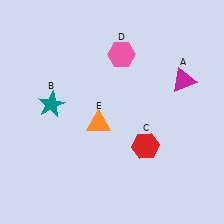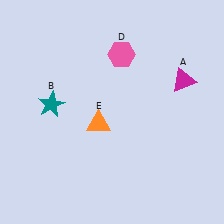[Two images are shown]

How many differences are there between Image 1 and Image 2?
There is 1 difference between the two images.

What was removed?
The red hexagon (C) was removed in Image 2.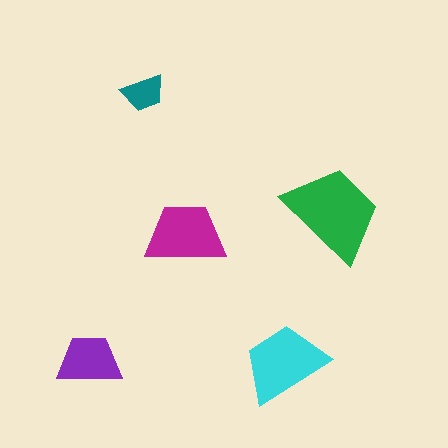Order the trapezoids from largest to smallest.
the green one, the cyan one, the magenta one, the purple one, the teal one.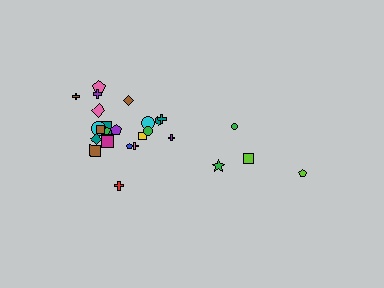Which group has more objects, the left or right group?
The left group.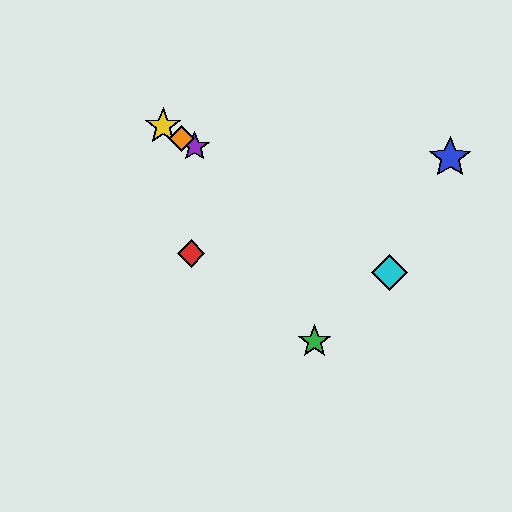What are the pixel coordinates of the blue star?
The blue star is at (450, 158).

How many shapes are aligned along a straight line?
4 shapes (the yellow star, the purple star, the orange diamond, the cyan diamond) are aligned along a straight line.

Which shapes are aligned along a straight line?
The yellow star, the purple star, the orange diamond, the cyan diamond are aligned along a straight line.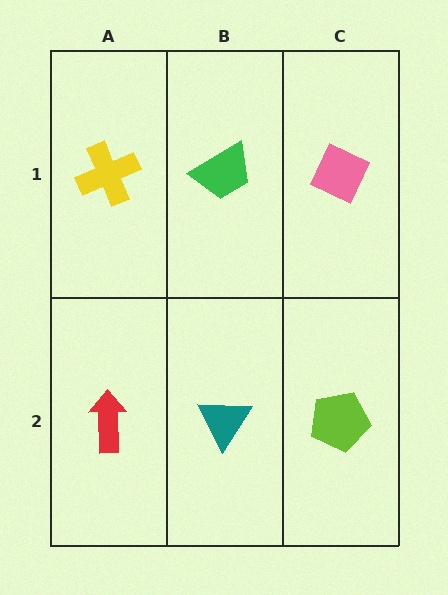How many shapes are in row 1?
3 shapes.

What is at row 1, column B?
A green trapezoid.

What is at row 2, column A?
A red arrow.